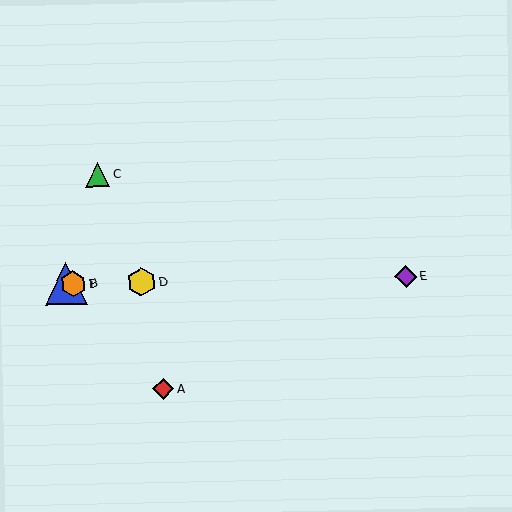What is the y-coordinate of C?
Object C is at y≈175.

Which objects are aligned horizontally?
Objects B, D, E, F are aligned horizontally.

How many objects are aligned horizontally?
4 objects (B, D, E, F) are aligned horizontally.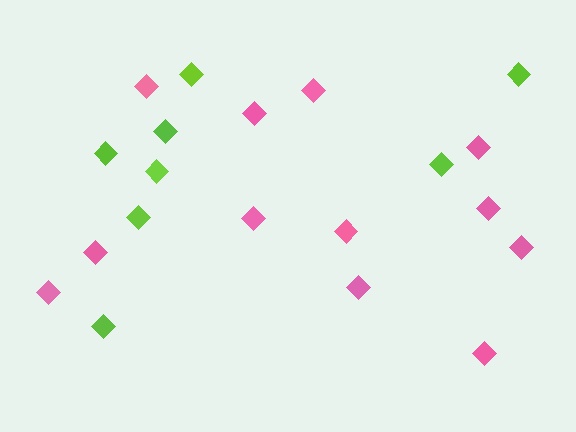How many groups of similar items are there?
There are 2 groups: one group of lime diamonds (8) and one group of pink diamonds (12).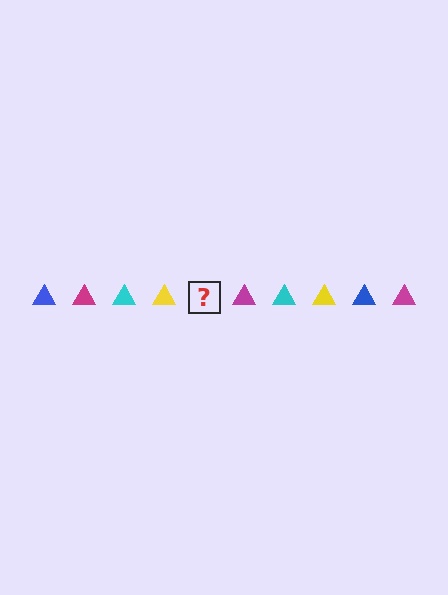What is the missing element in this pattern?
The missing element is a blue triangle.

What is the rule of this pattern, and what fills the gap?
The rule is that the pattern cycles through blue, magenta, cyan, yellow triangles. The gap should be filled with a blue triangle.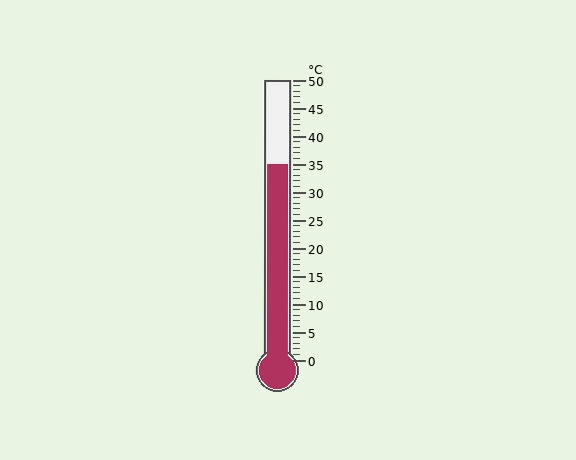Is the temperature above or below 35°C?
The temperature is at 35°C.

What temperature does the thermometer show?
The thermometer shows approximately 35°C.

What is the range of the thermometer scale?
The thermometer scale ranges from 0°C to 50°C.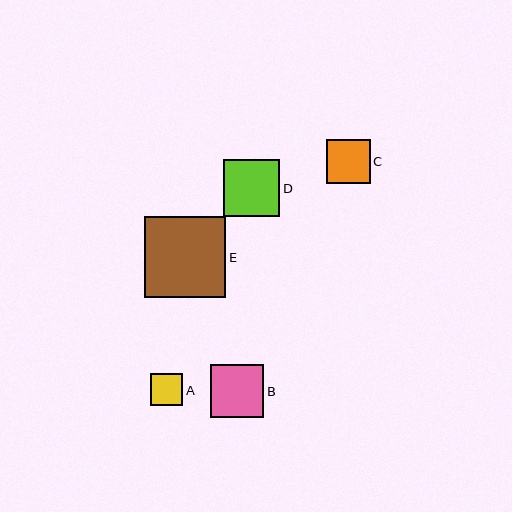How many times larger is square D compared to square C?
Square D is approximately 1.3 times the size of square C.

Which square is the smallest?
Square A is the smallest with a size of approximately 32 pixels.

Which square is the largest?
Square E is the largest with a size of approximately 81 pixels.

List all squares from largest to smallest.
From largest to smallest: E, D, B, C, A.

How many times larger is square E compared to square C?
Square E is approximately 1.8 times the size of square C.